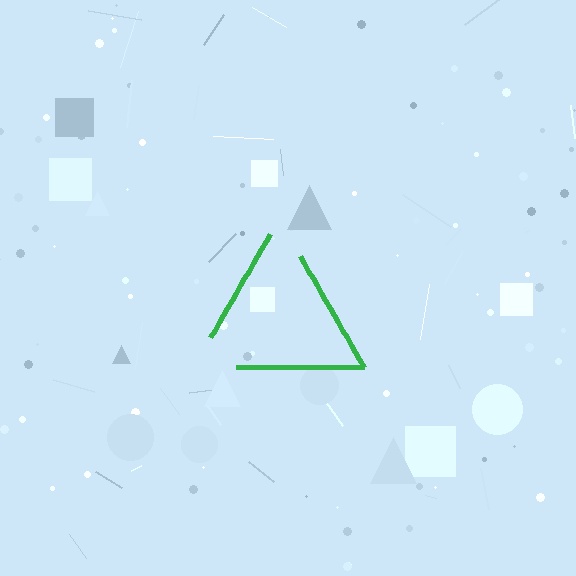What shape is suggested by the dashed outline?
The dashed outline suggests a triangle.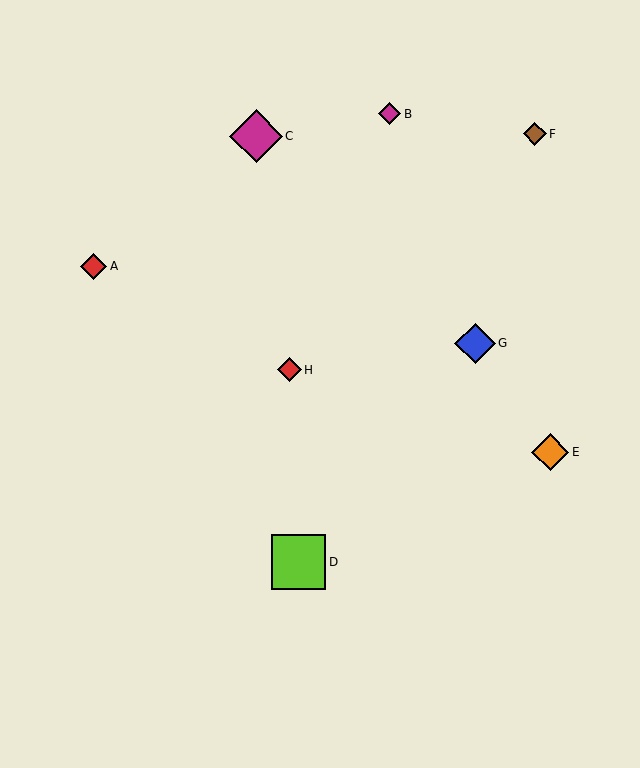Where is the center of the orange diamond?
The center of the orange diamond is at (550, 452).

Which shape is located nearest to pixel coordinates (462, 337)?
The blue diamond (labeled G) at (475, 343) is nearest to that location.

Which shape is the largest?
The lime square (labeled D) is the largest.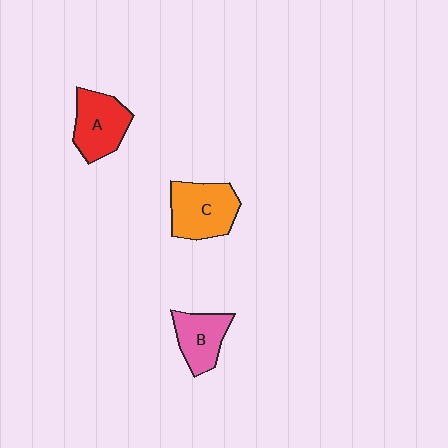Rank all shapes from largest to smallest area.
From largest to smallest: C (orange), A (red), B (pink).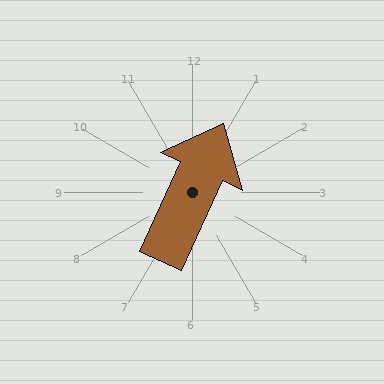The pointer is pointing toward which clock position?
Roughly 1 o'clock.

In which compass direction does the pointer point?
Northeast.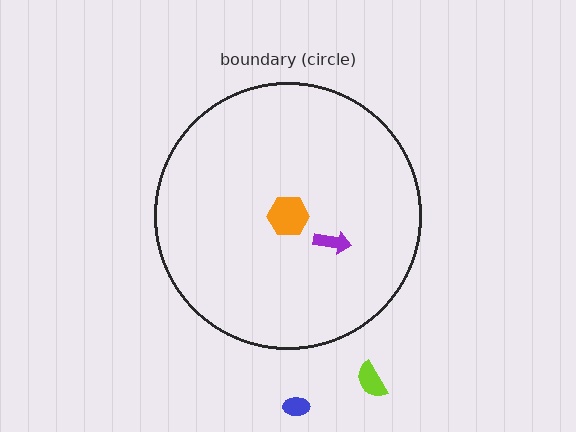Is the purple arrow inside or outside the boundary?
Inside.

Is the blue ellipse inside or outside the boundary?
Outside.